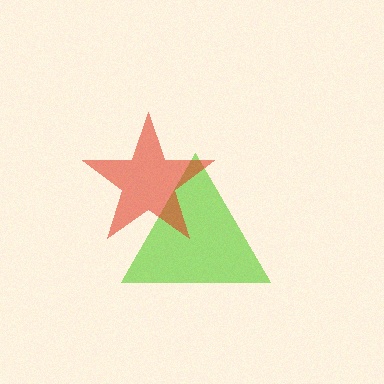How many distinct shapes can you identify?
There are 2 distinct shapes: a lime triangle, a red star.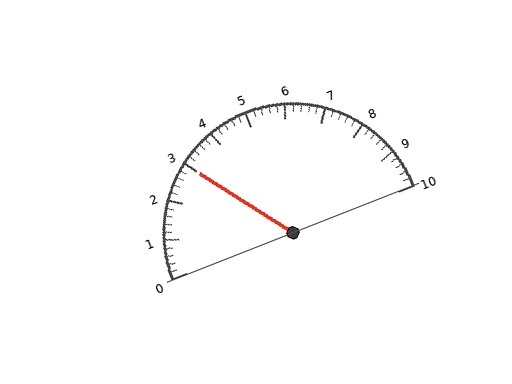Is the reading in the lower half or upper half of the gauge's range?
The reading is in the lower half of the range (0 to 10).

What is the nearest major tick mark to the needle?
The nearest major tick mark is 3.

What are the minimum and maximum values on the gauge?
The gauge ranges from 0 to 10.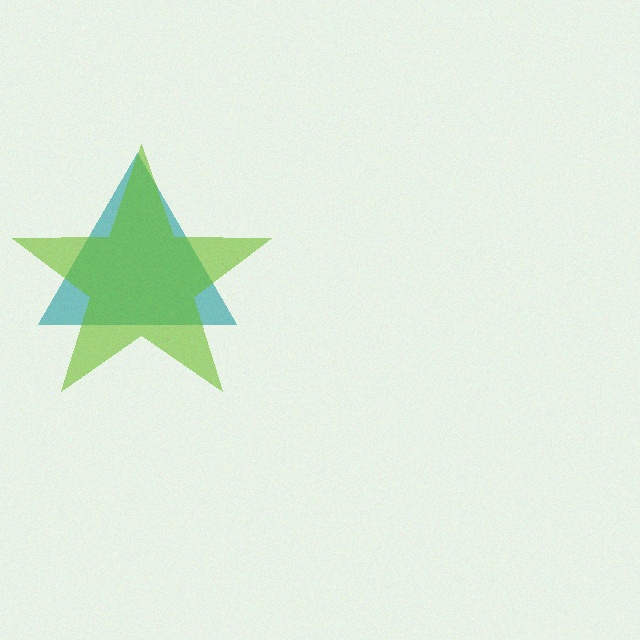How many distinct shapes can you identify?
There are 2 distinct shapes: a teal triangle, a lime star.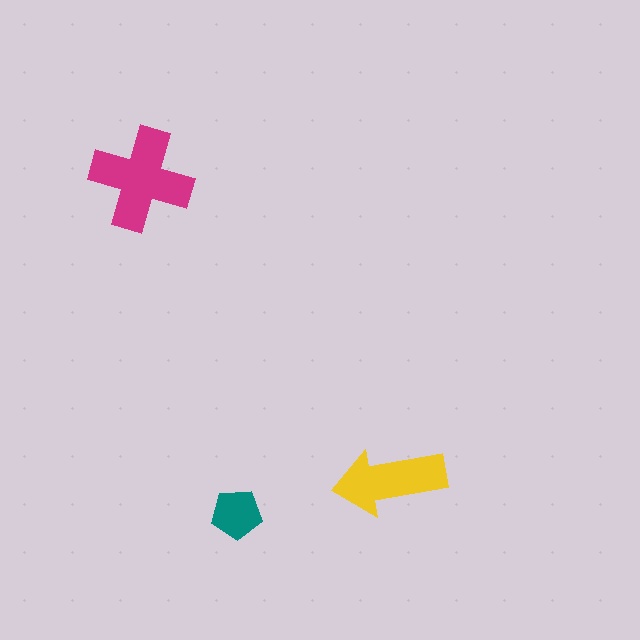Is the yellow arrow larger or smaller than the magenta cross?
Smaller.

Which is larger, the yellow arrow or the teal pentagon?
The yellow arrow.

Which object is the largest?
The magenta cross.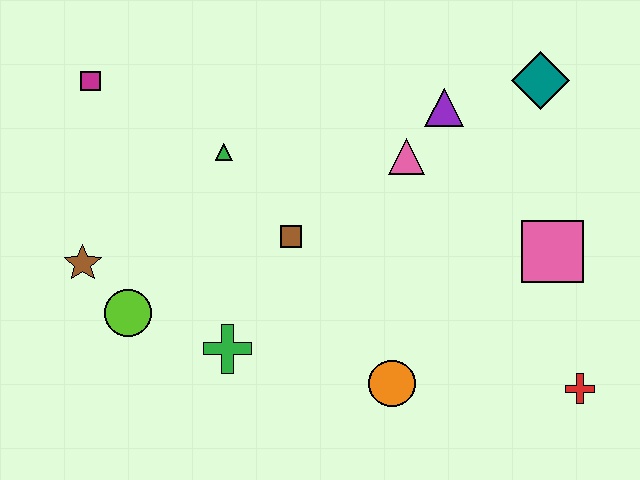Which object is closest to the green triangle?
The brown square is closest to the green triangle.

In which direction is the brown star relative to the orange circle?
The brown star is to the left of the orange circle.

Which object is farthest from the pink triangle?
The brown star is farthest from the pink triangle.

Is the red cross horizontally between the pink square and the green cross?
No